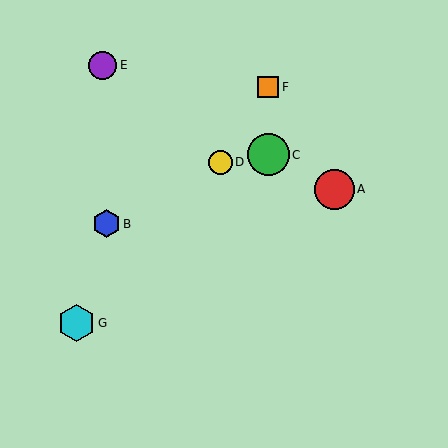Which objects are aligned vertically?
Objects C, F are aligned vertically.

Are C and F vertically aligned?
Yes, both are at x≈268.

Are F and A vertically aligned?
No, F is at x≈268 and A is at x≈335.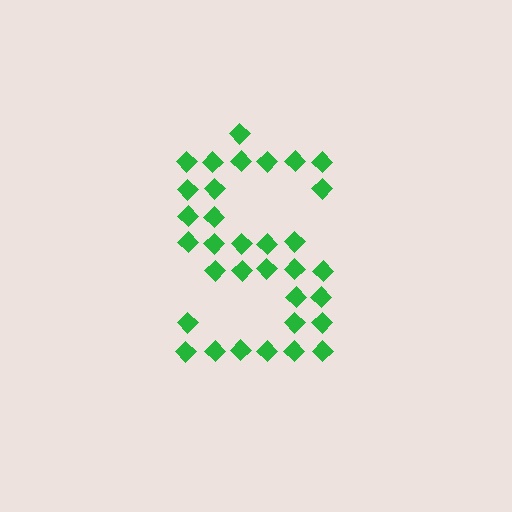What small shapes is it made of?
It is made of small diamonds.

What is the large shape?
The large shape is the letter S.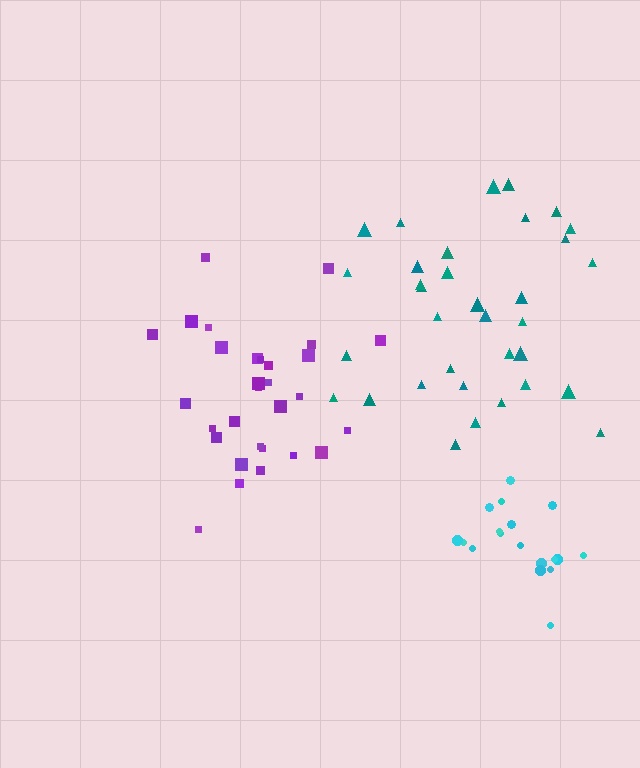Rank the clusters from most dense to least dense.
cyan, purple, teal.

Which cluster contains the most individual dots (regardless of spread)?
Teal (34).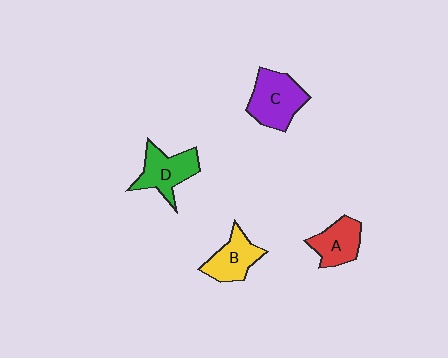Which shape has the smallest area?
Shape A (red).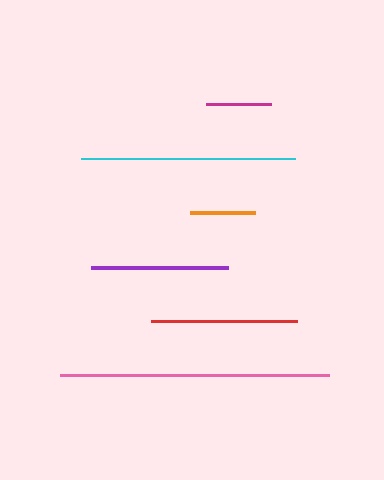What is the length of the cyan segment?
The cyan segment is approximately 214 pixels long.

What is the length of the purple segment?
The purple segment is approximately 137 pixels long.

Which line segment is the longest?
The pink line is the longest at approximately 269 pixels.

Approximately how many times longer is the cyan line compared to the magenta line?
The cyan line is approximately 3.3 times the length of the magenta line.